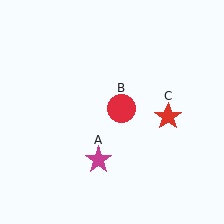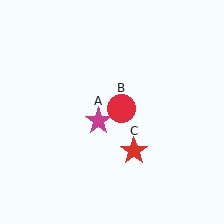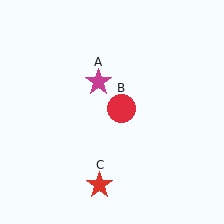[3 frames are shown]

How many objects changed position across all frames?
2 objects changed position: magenta star (object A), red star (object C).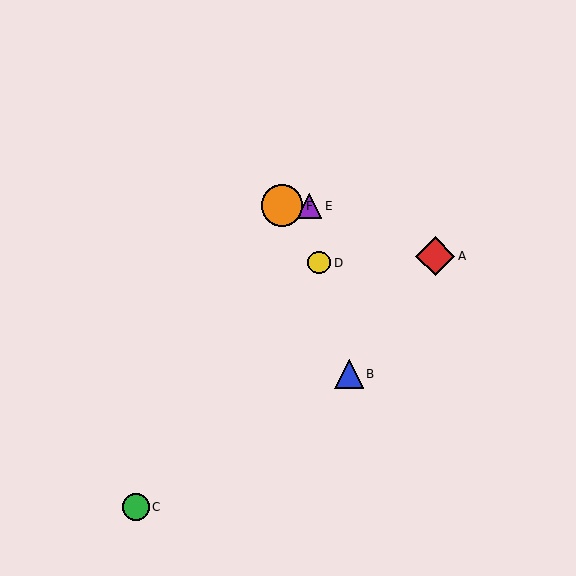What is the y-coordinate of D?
Object D is at y≈263.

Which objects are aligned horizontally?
Objects E, F are aligned horizontally.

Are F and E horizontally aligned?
Yes, both are at y≈206.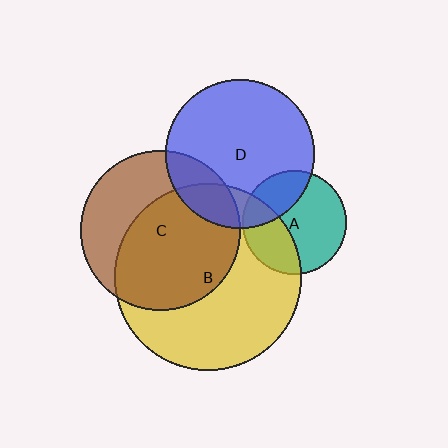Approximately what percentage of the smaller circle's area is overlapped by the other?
Approximately 60%.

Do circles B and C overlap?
Yes.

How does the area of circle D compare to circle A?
Approximately 2.0 times.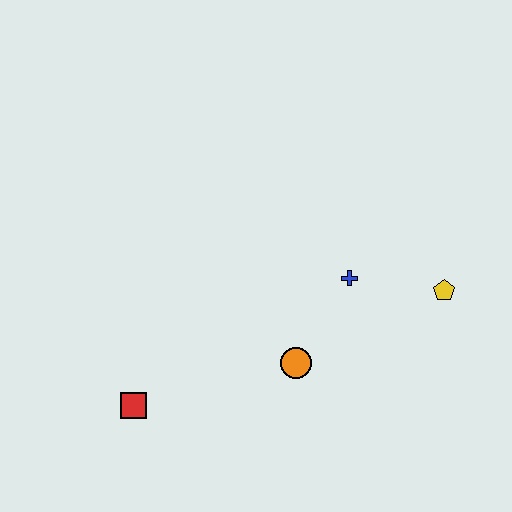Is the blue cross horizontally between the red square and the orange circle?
No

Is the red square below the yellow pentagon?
Yes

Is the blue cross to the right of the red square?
Yes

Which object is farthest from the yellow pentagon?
The red square is farthest from the yellow pentagon.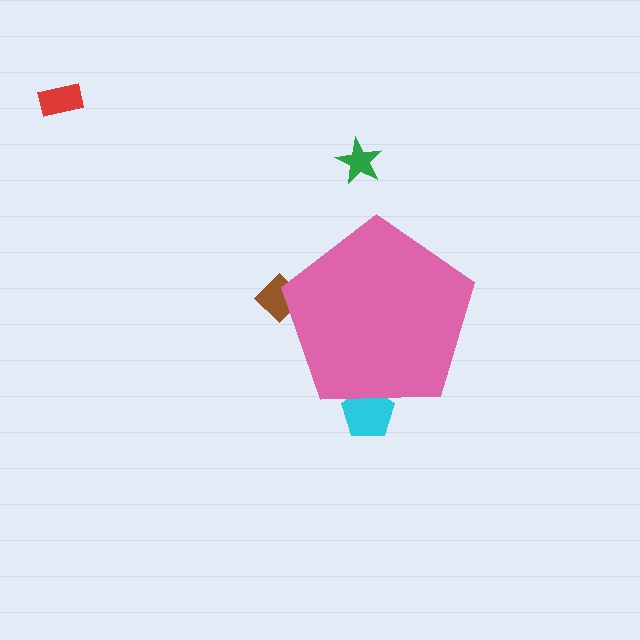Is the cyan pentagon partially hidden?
Yes, the cyan pentagon is partially hidden behind the pink pentagon.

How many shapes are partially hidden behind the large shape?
2 shapes are partially hidden.